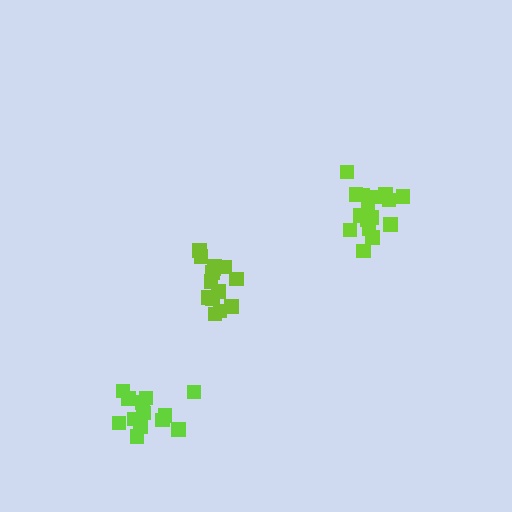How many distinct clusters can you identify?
There are 3 distinct clusters.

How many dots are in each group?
Group 1: 17 dots, Group 2: 13 dots, Group 3: 15 dots (45 total).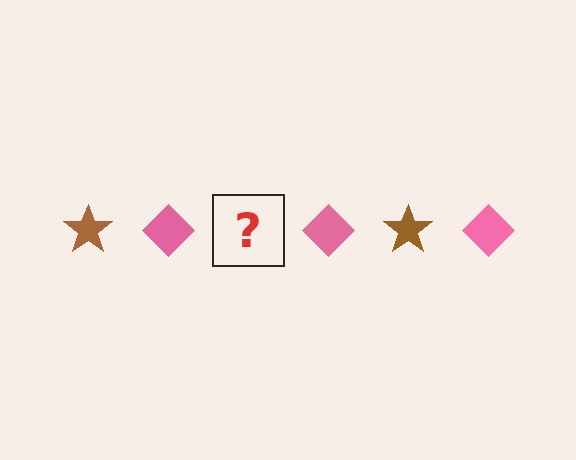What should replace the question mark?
The question mark should be replaced with a brown star.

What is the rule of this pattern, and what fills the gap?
The rule is that the pattern alternates between brown star and pink diamond. The gap should be filled with a brown star.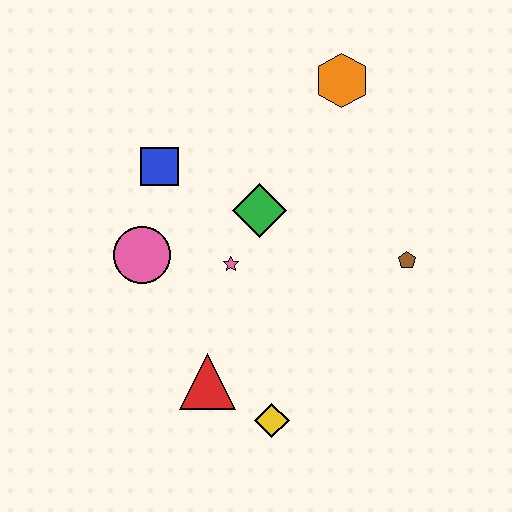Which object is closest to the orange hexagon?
The green diamond is closest to the orange hexagon.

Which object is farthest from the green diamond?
The yellow diamond is farthest from the green diamond.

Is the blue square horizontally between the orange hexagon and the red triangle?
No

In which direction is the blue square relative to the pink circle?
The blue square is above the pink circle.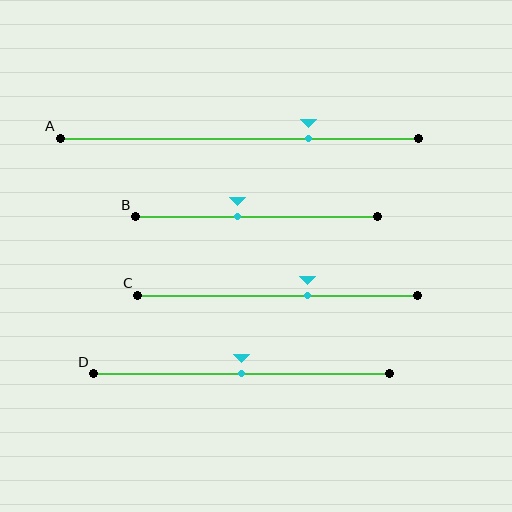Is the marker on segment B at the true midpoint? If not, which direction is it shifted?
No, the marker on segment B is shifted to the left by about 8% of the segment length.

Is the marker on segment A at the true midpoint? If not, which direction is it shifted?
No, the marker on segment A is shifted to the right by about 19% of the segment length.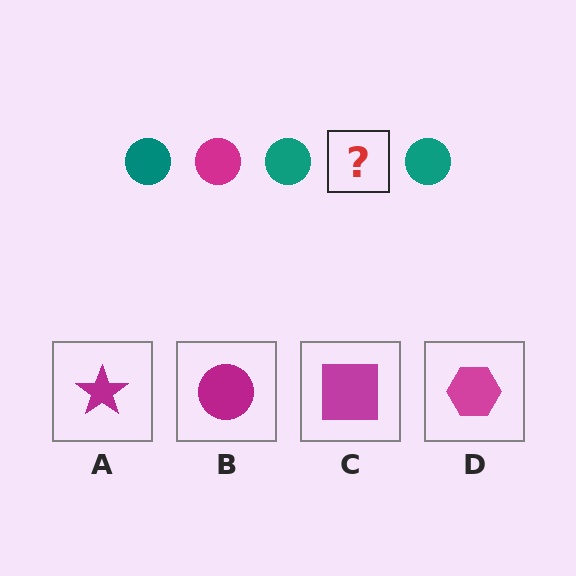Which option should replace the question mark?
Option B.